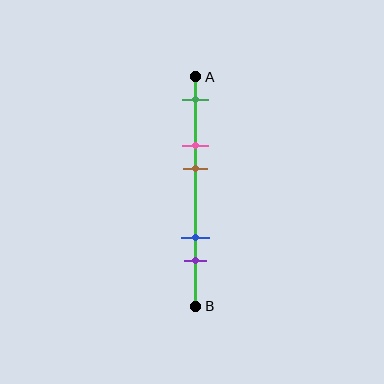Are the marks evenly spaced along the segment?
No, the marks are not evenly spaced.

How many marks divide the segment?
There are 5 marks dividing the segment.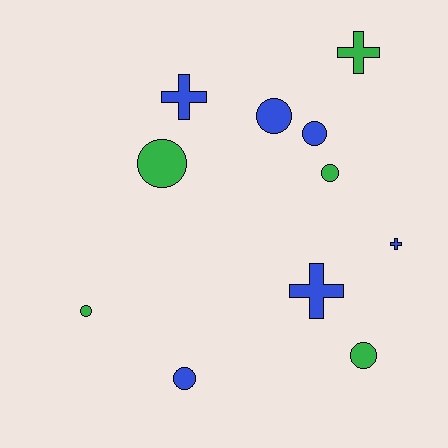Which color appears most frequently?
Blue, with 6 objects.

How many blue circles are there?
There are 3 blue circles.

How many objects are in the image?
There are 11 objects.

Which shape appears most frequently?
Circle, with 7 objects.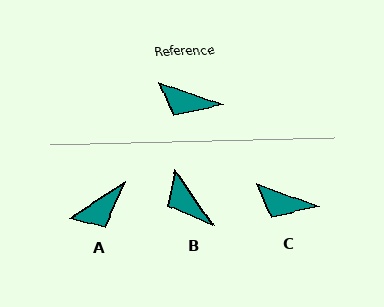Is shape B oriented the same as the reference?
No, it is off by about 36 degrees.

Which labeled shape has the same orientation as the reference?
C.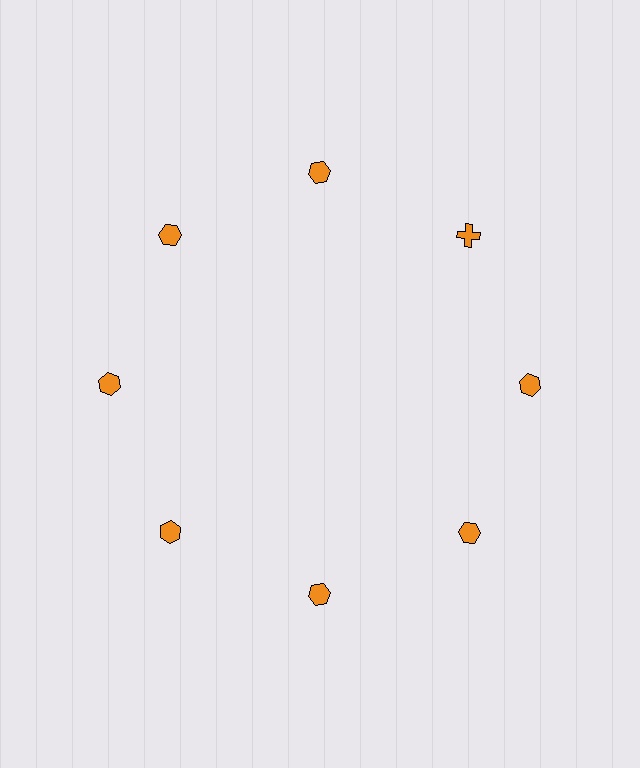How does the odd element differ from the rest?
It has a different shape: cross instead of hexagon.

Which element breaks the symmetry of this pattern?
The orange cross at roughly the 2 o'clock position breaks the symmetry. All other shapes are orange hexagons.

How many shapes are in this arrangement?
There are 8 shapes arranged in a ring pattern.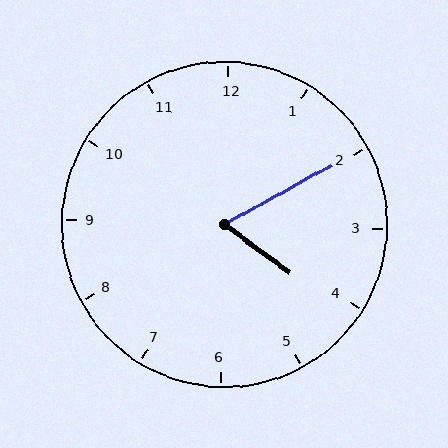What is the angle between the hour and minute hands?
Approximately 65 degrees.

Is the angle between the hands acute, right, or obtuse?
It is acute.